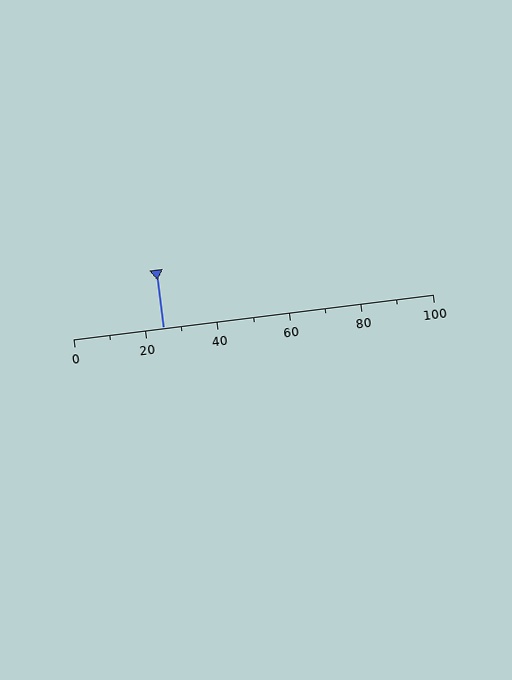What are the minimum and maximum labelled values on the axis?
The axis runs from 0 to 100.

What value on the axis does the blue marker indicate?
The marker indicates approximately 25.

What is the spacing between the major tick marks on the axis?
The major ticks are spaced 20 apart.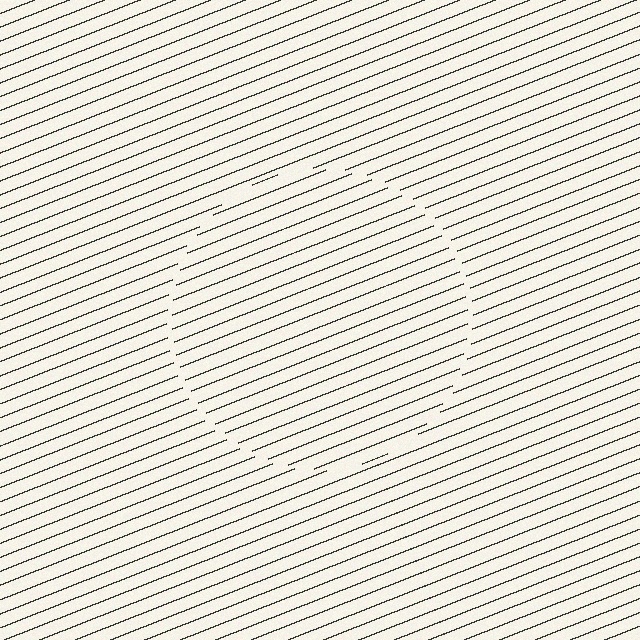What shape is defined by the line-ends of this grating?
An illusory circle. The interior of the shape contains the same grating, shifted by half a period — the contour is defined by the phase discontinuity where line-ends from the inner and outer gratings abut.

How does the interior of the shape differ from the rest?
The interior of the shape contains the same grating, shifted by half a period — the contour is defined by the phase discontinuity where line-ends from the inner and outer gratings abut.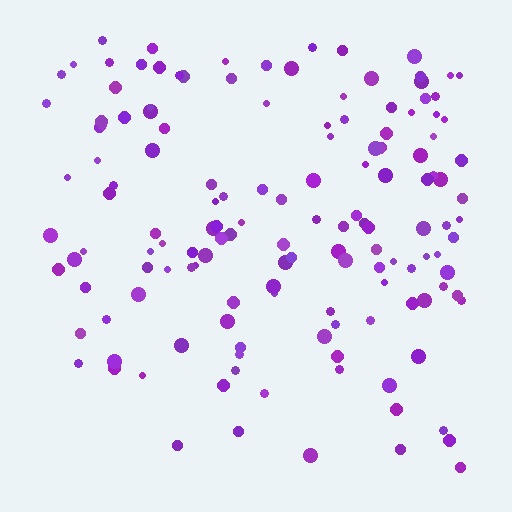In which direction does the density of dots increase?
From bottom to top, with the top side densest.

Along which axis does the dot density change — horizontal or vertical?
Vertical.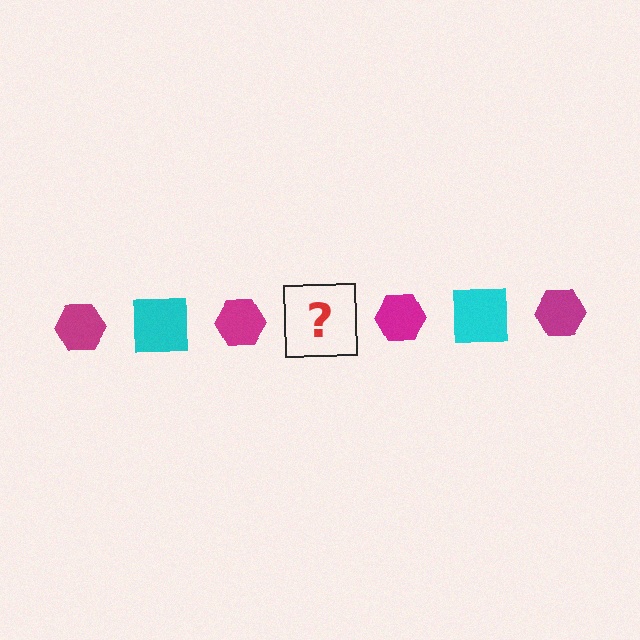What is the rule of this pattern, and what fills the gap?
The rule is that the pattern alternates between magenta hexagon and cyan square. The gap should be filled with a cyan square.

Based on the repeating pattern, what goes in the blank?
The blank should be a cyan square.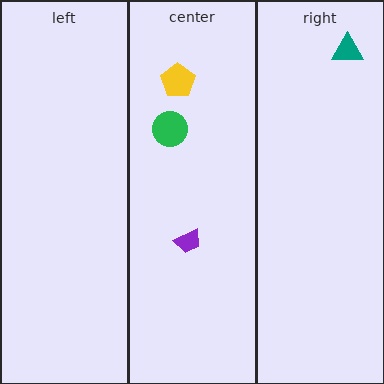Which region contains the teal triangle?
The right region.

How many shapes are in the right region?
1.